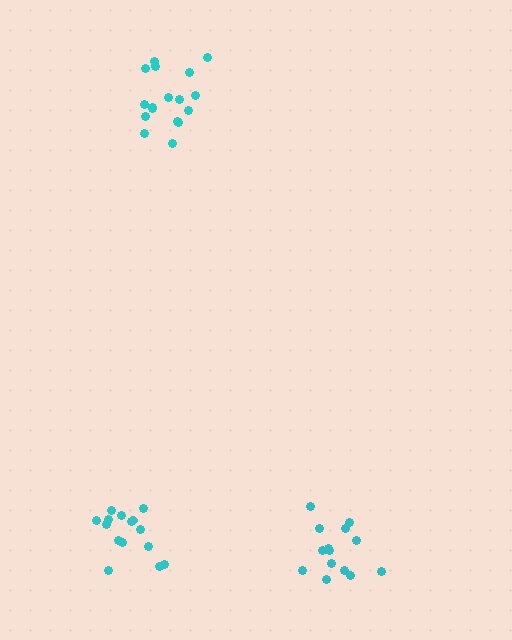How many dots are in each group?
Group 1: 14 dots, Group 2: 15 dots, Group 3: 17 dots (46 total).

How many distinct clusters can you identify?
There are 3 distinct clusters.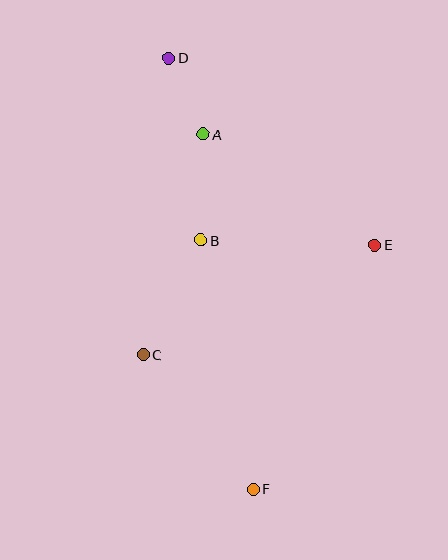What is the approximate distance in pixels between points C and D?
The distance between C and D is approximately 298 pixels.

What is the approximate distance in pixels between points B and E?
The distance between B and E is approximately 174 pixels.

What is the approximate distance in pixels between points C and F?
The distance between C and F is approximately 173 pixels.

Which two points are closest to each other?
Points A and D are closest to each other.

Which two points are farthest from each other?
Points D and F are farthest from each other.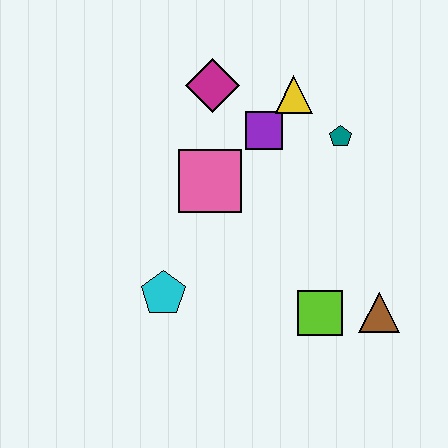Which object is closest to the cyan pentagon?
The pink square is closest to the cyan pentagon.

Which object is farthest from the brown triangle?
The magenta diamond is farthest from the brown triangle.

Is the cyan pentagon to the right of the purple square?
No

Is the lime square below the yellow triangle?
Yes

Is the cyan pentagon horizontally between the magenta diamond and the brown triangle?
No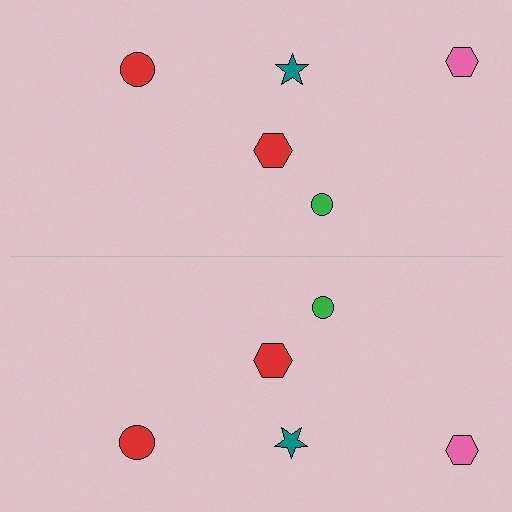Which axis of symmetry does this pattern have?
The pattern has a horizontal axis of symmetry running through the center of the image.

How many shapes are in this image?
There are 10 shapes in this image.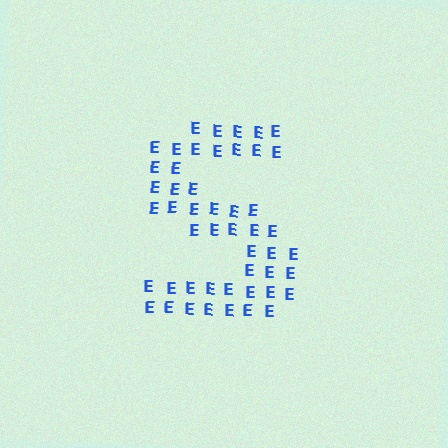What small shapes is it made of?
It is made of small letter E's.